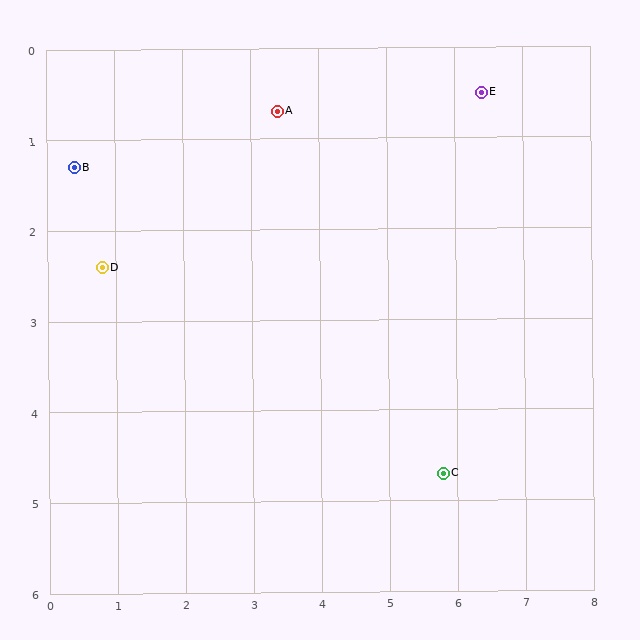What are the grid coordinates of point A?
Point A is at approximately (3.4, 0.7).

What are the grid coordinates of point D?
Point D is at approximately (0.8, 2.4).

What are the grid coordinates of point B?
Point B is at approximately (0.4, 1.3).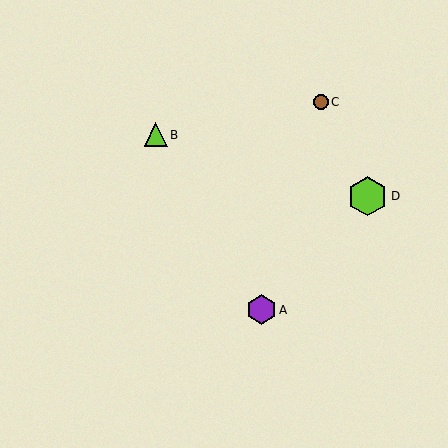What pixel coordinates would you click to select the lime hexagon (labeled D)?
Click at (368, 196) to select the lime hexagon D.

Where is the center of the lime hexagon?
The center of the lime hexagon is at (368, 196).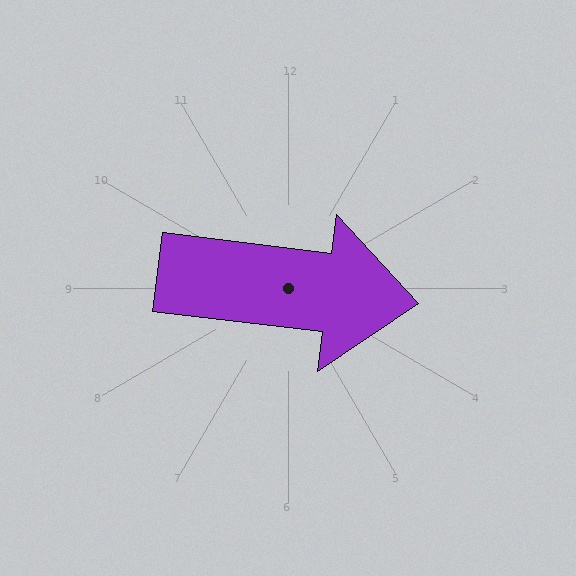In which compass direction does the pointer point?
East.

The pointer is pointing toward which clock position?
Roughly 3 o'clock.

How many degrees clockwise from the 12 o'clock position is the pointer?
Approximately 97 degrees.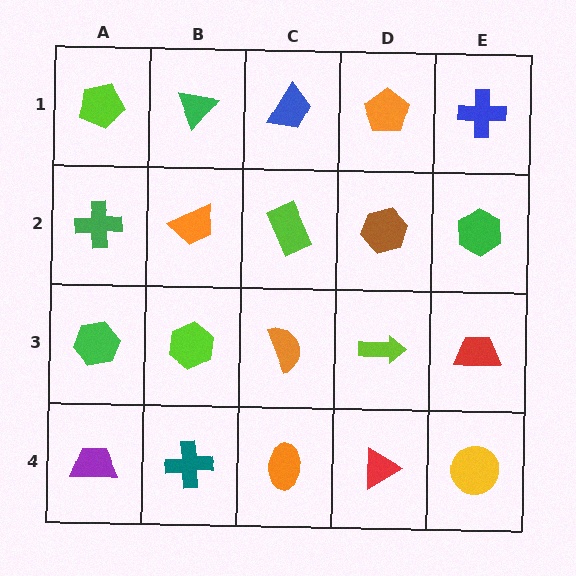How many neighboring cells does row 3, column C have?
4.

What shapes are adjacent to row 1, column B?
An orange trapezoid (row 2, column B), a lime pentagon (row 1, column A), a blue trapezoid (row 1, column C).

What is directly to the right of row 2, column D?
A green hexagon.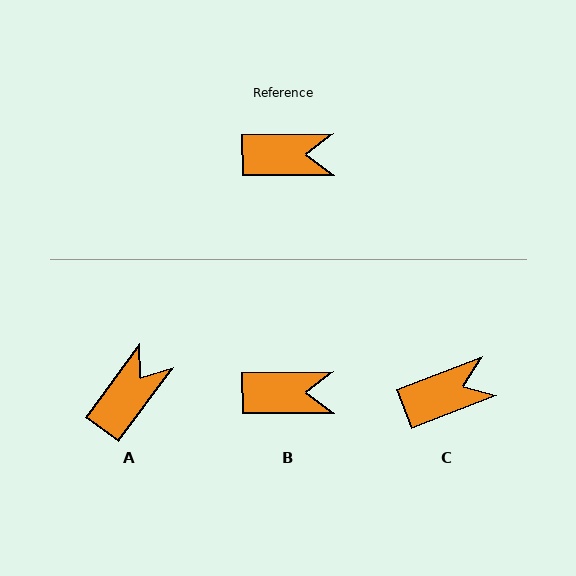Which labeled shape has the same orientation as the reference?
B.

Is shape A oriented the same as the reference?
No, it is off by about 53 degrees.